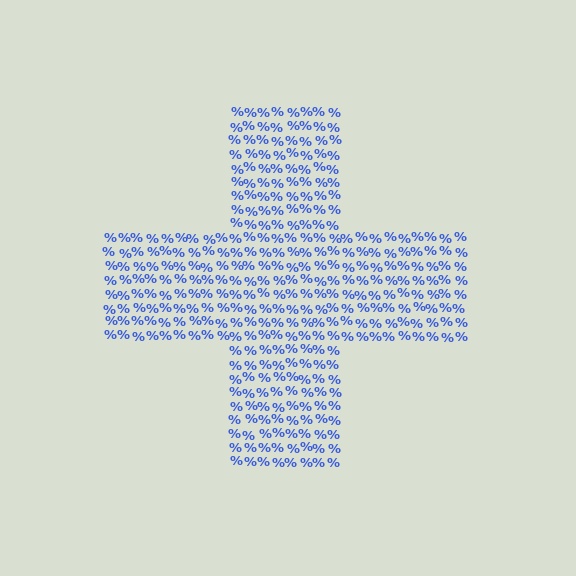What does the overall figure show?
The overall figure shows a cross.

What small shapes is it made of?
It is made of small percent signs.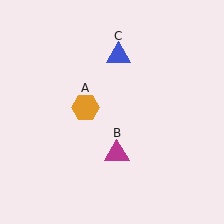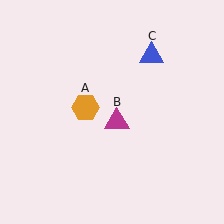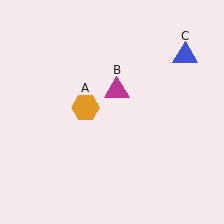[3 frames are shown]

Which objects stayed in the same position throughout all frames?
Orange hexagon (object A) remained stationary.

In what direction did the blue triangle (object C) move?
The blue triangle (object C) moved right.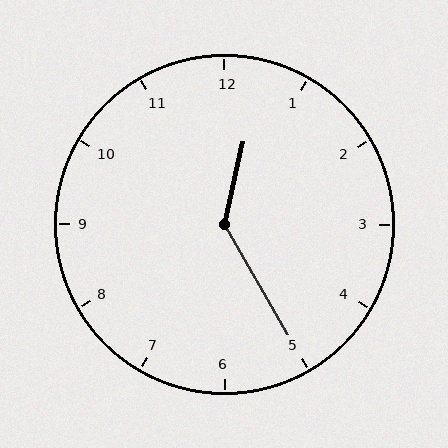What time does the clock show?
12:25.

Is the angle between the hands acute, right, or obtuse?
It is obtuse.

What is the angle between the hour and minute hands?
Approximately 138 degrees.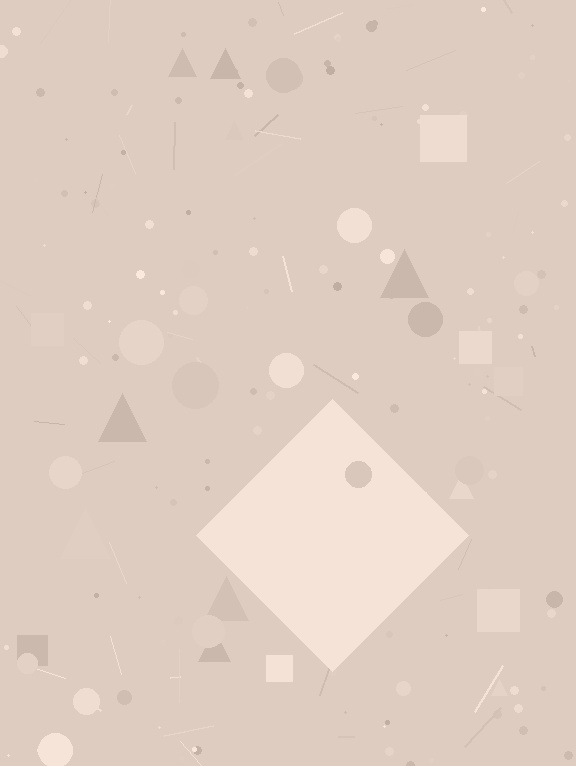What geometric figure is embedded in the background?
A diamond is embedded in the background.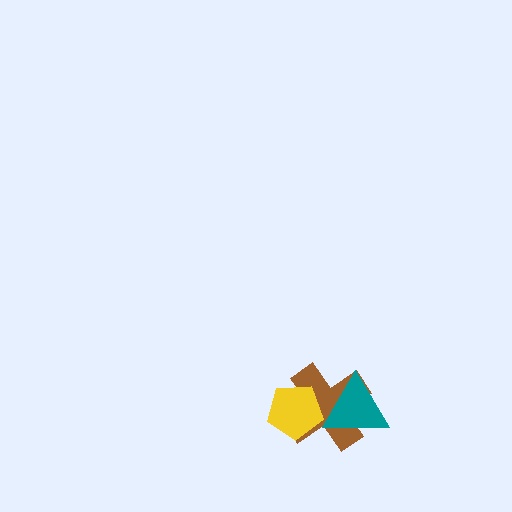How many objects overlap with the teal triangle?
1 object overlaps with the teal triangle.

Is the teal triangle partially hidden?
No, no other shape covers it.